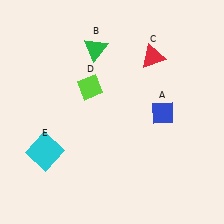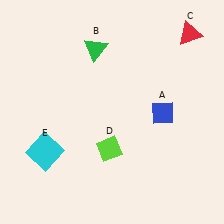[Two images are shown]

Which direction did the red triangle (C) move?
The red triangle (C) moved right.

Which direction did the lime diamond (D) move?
The lime diamond (D) moved down.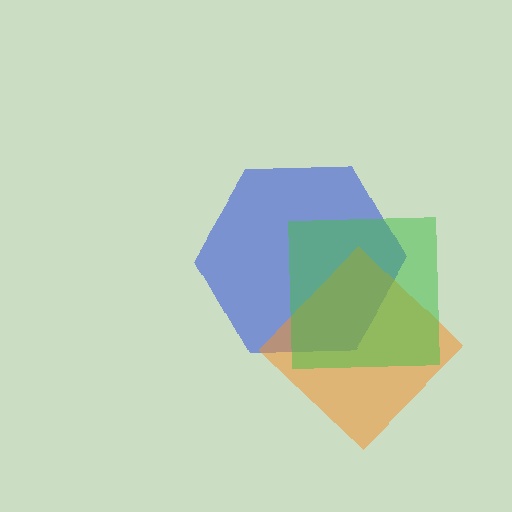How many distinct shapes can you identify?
There are 3 distinct shapes: a blue hexagon, an orange diamond, a green square.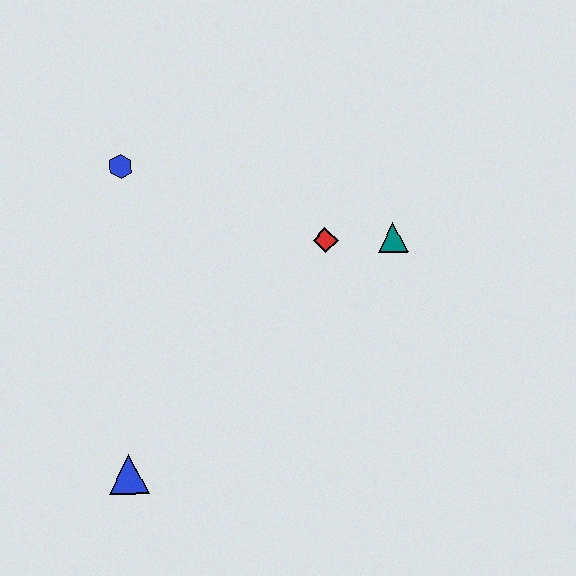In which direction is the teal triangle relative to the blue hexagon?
The teal triangle is to the right of the blue hexagon.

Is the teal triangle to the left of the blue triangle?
No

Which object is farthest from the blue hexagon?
The blue triangle is farthest from the blue hexagon.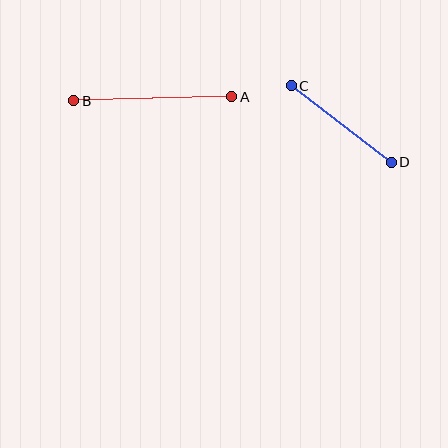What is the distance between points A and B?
The distance is approximately 158 pixels.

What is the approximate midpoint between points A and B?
The midpoint is at approximately (153, 99) pixels.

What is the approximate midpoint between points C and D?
The midpoint is at approximately (341, 124) pixels.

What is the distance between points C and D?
The distance is approximately 126 pixels.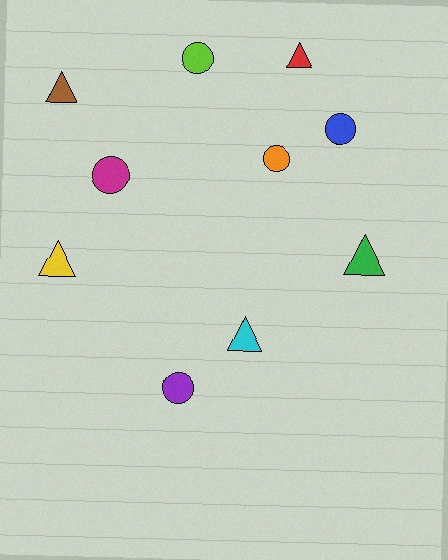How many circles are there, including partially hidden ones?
There are 5 circles.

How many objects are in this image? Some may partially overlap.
There are 10 objects.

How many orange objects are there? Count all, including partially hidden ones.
There is 1 orange object.